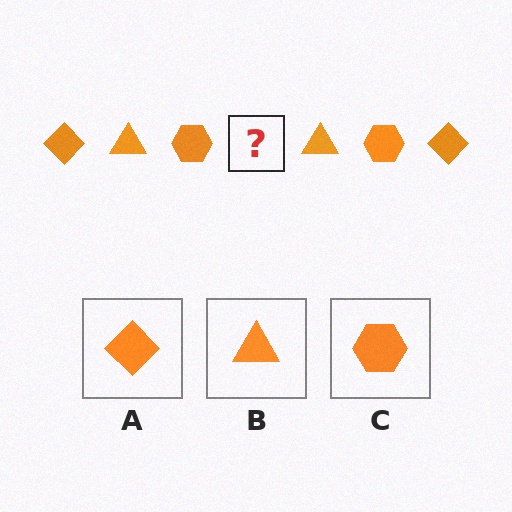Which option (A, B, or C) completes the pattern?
A.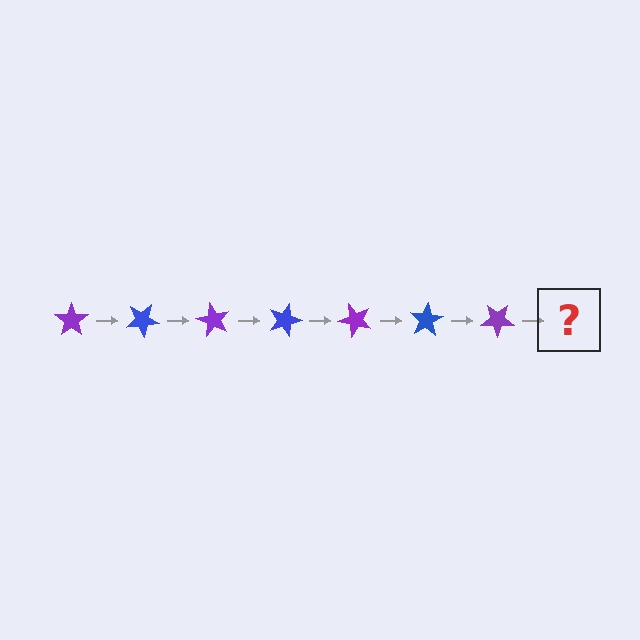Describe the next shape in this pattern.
It should be a blue star, rotated 210 degrees from the start.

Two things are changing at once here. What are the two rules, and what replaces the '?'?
The two rules are that it rotates 30 degrees each step and the color cycles through purple and blue. The '?' should be a blue star, rotated 210 degrees from the start.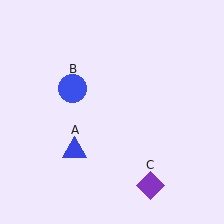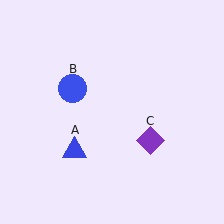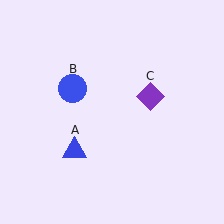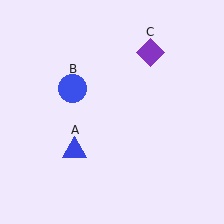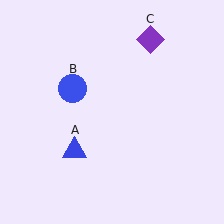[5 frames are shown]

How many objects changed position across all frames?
1 object changed position: purple diamond (object C).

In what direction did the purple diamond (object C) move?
The purple diamond (object C) moved up.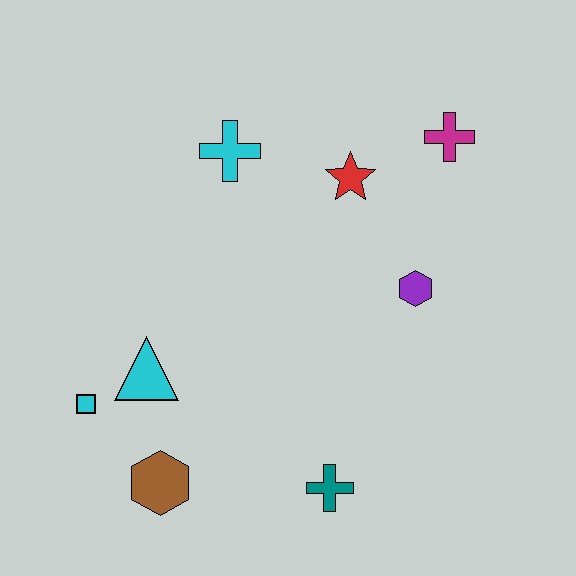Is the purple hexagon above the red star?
No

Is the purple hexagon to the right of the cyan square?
Yes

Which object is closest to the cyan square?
The cyan triangle is closest to the cyan square.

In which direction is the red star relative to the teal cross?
The red star is above the teal cross.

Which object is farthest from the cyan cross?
The teal cross is farthest from the cyan cross.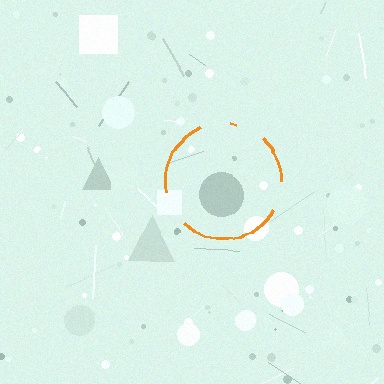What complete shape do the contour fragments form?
The contour fragments form a circle.